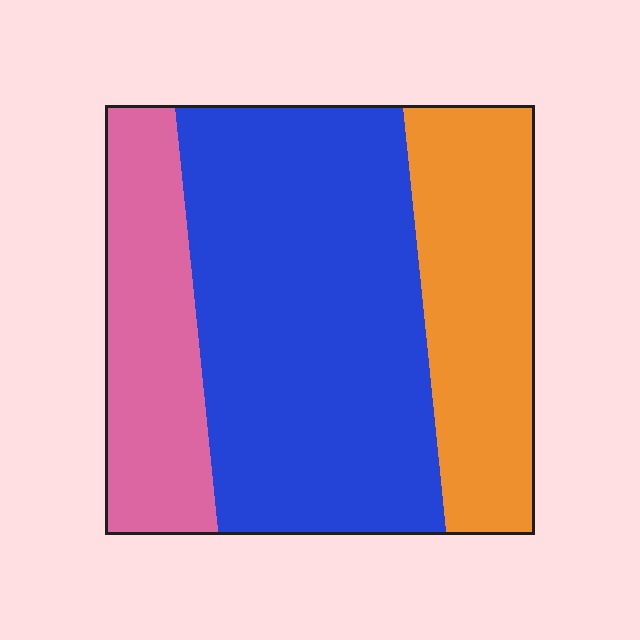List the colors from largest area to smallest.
From largest to smallest: blue, orange, pink.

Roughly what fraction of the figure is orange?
Orange covers roughly 25% of the figure.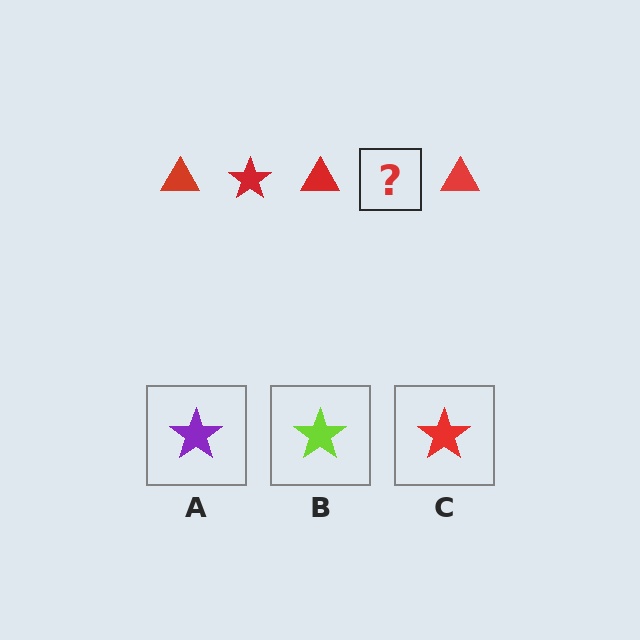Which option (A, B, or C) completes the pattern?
C.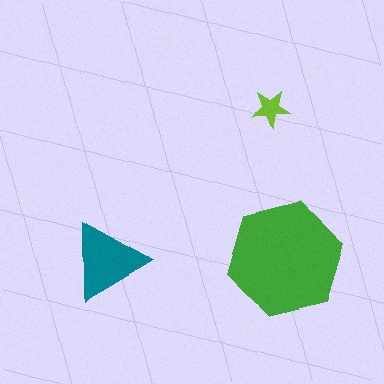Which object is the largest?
The green hexagon.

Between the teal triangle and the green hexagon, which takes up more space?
The green hexagon.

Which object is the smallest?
The lime star.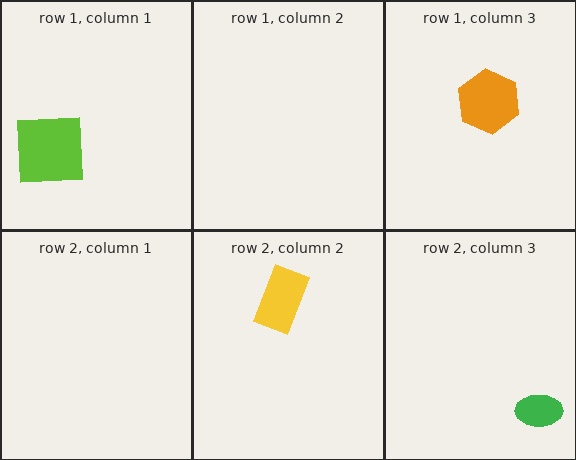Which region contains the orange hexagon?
The row 1, column 3 region.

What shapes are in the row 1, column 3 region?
The orange hexagon.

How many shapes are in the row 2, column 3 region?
1.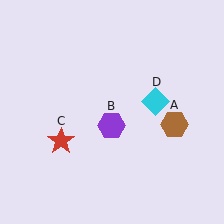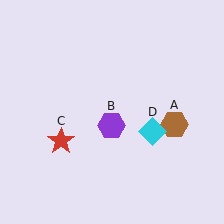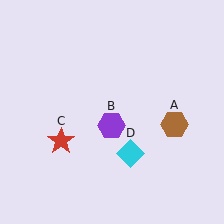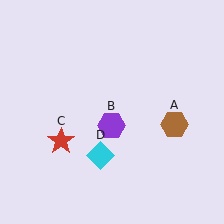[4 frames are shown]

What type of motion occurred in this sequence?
The cyan diamond (object D) rotated clockwise around the center of the scene.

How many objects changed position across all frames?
1 object changed position: cyan diamond (object D).